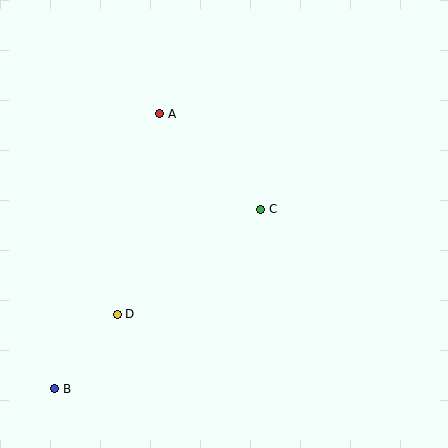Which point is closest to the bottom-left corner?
Point B is closest to the bottom-left corner.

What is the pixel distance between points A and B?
The distance between A and B is 294 pixels.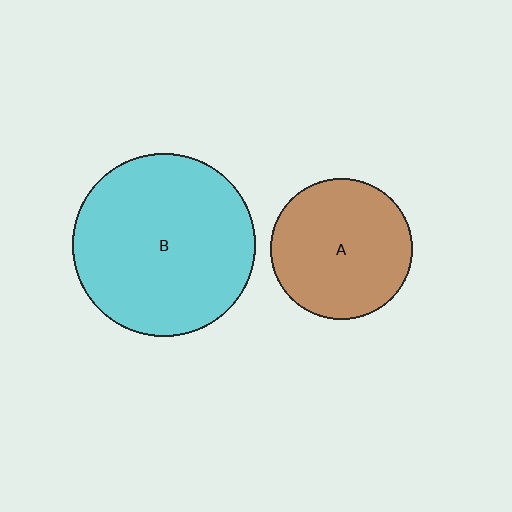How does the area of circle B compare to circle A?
Approximately 1.7 times.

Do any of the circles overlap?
No, none of the circles overlap.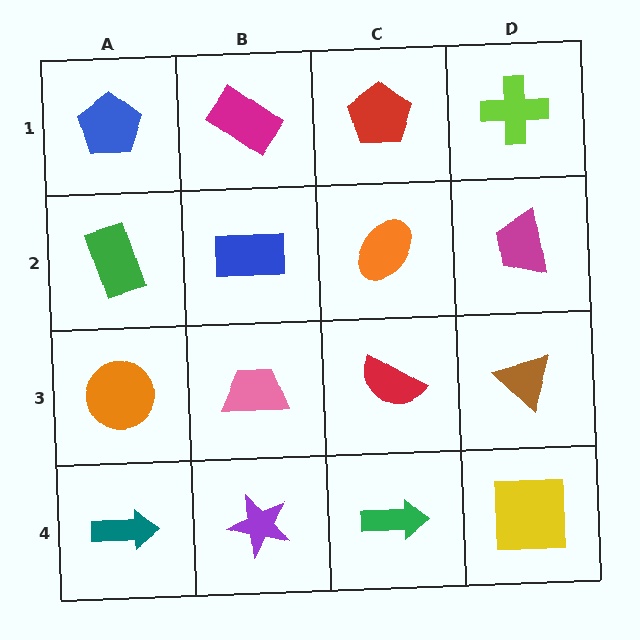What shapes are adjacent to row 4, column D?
A brown triangle (row 3, column D), a green arrow (row 4, column C).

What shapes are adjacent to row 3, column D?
A magenta trapezoid (row 2, column D), a yellow square (row 4, column D), a red semicircle (row 3, column C).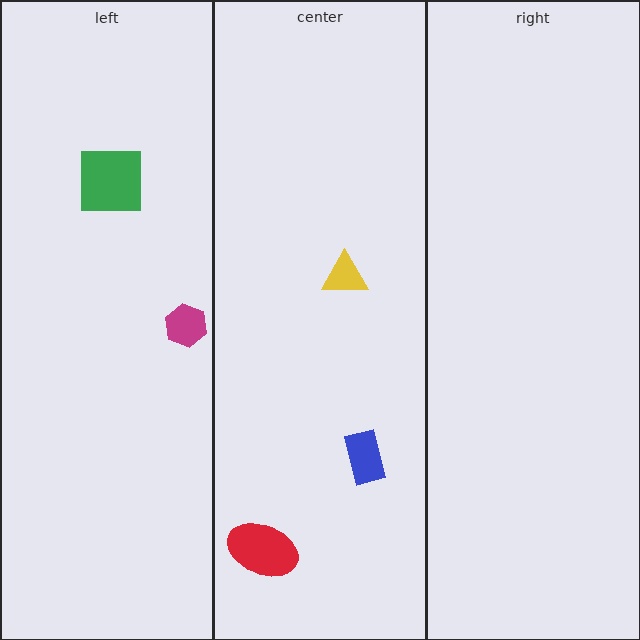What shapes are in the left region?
The green square, the magenta hexagon.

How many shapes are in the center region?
3.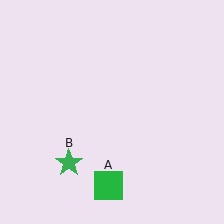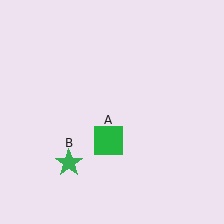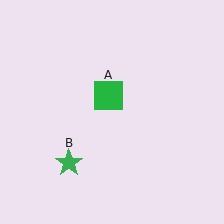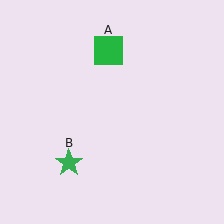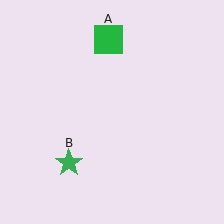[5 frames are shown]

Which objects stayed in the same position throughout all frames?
Green star (object B) remained stationary.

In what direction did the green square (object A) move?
The green square (object A) moved up.